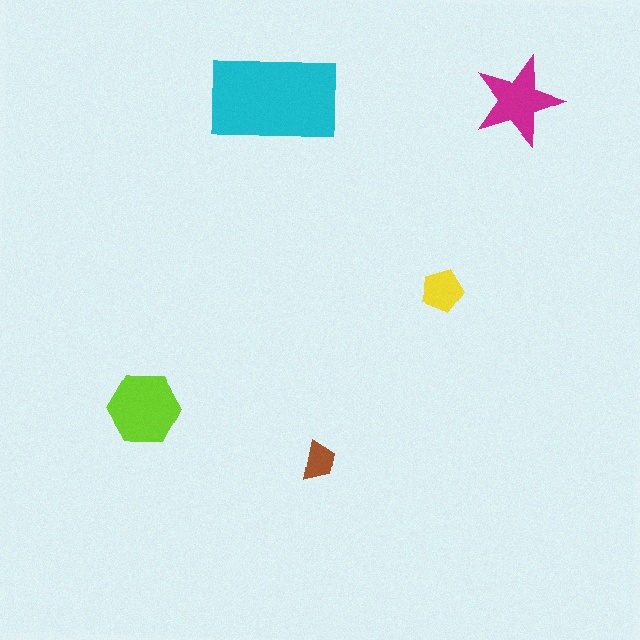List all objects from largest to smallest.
The cyan rectangle, the lime hexagon, the magenta star, the yellow pentagon, the brown trapezoid.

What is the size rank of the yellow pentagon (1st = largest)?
4th.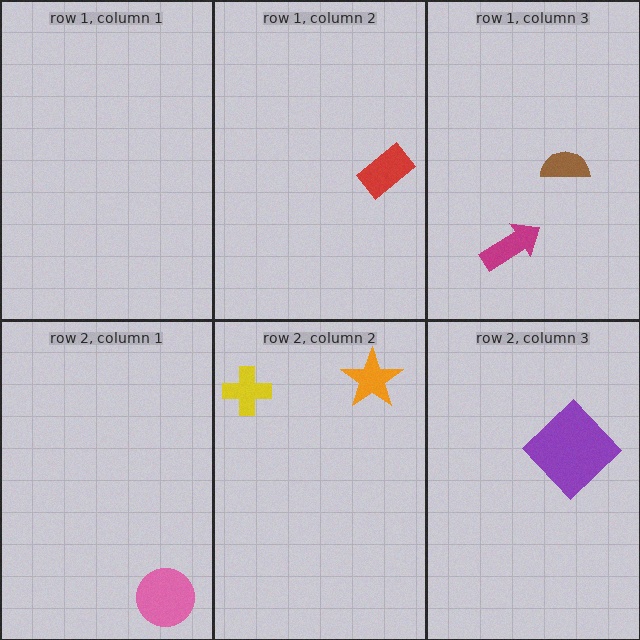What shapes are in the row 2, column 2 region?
The yellow cross, the orange star.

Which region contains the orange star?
The row 2, column 2 region.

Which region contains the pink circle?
The row 2, column 1 region.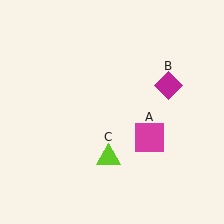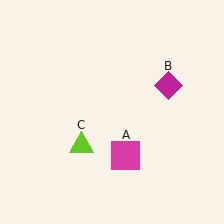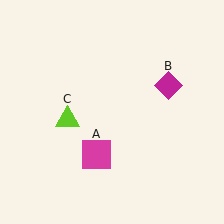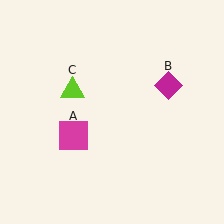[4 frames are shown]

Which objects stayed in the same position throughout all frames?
Magenta diamond (object B) remained stationary.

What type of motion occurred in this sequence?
The magenta square (object A), lime triangle (object C) rotated clockwise around the center of the scene.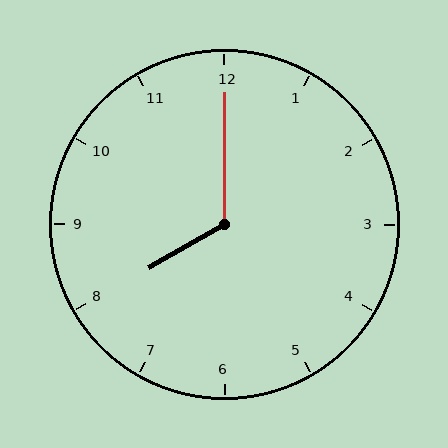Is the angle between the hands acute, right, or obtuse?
It is obtuse.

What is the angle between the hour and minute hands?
Approximately 120 degrees.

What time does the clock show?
8:00.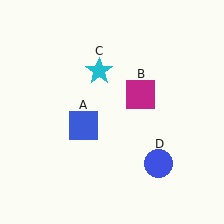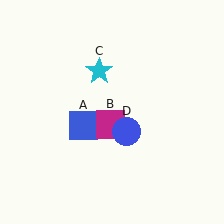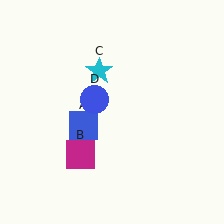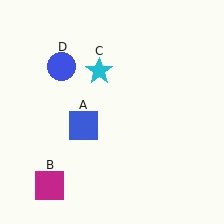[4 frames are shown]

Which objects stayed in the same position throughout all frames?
Blue square (object A) and cyan star (object C) remained stationary.